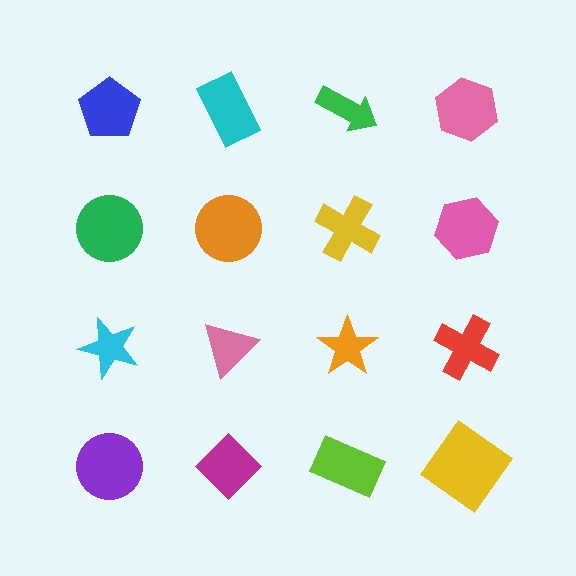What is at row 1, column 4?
A pink hexagon.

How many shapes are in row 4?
4 shapes.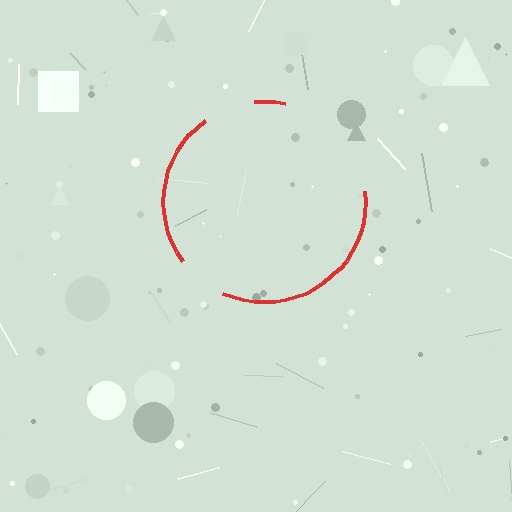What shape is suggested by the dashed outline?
The dashed outline suggests a circle.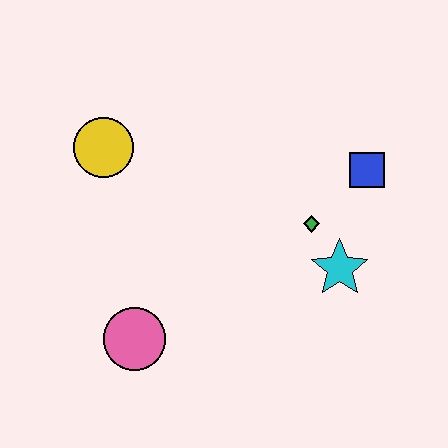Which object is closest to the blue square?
The green diamond is closest to the blue square.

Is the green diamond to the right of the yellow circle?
Yes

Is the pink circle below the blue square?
Yes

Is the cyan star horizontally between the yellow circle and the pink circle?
No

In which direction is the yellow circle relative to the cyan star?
The yellow circle is to the left of the cyan star.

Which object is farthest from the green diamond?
The yellow circle is farthest from the green diamond.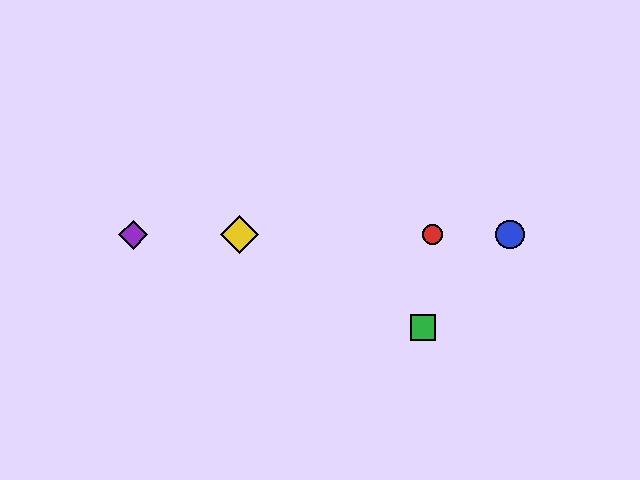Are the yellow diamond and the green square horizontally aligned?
No, the yellow diamond is at y≈235 and the green square is at y≈327.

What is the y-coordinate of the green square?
The green square is at y≈327.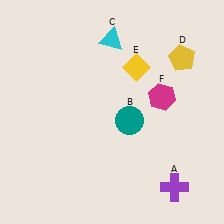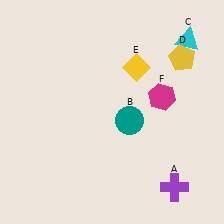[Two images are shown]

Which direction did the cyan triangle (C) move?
The cyan triangle (C) moved right.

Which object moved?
The cyan triangle (C) moved right.